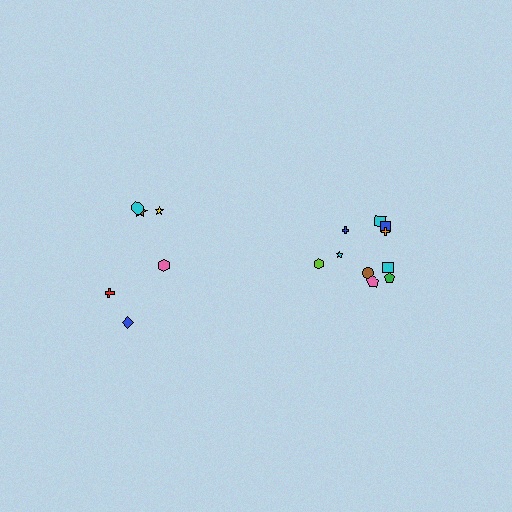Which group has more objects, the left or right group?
The right group.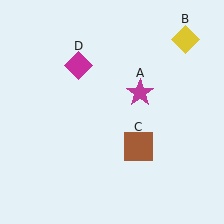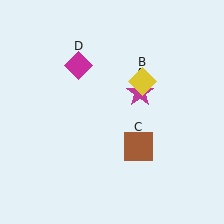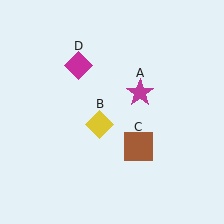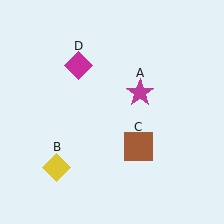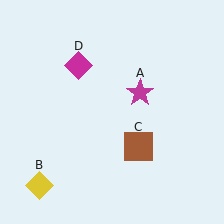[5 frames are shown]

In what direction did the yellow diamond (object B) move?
The yellow diamond (object B) moved down and to the left.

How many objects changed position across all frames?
1 object changed position: yellow diamond (object B).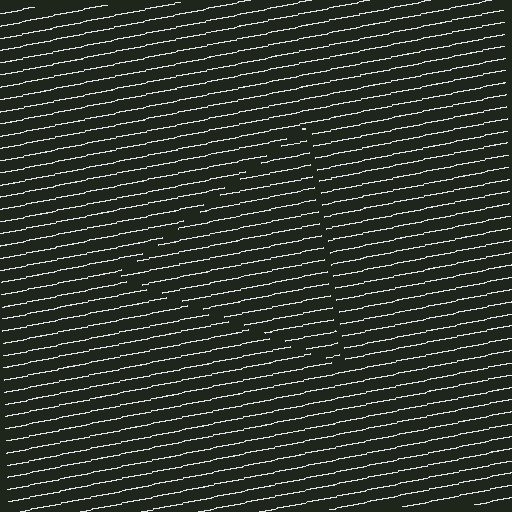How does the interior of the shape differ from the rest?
The interior of the shape contains the same grating, shifted by half a period — the contour is defined by the phase discontinuity where line-ends from the inner and outer gratings abut.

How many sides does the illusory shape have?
3 sides — the line-ends trace a triangle.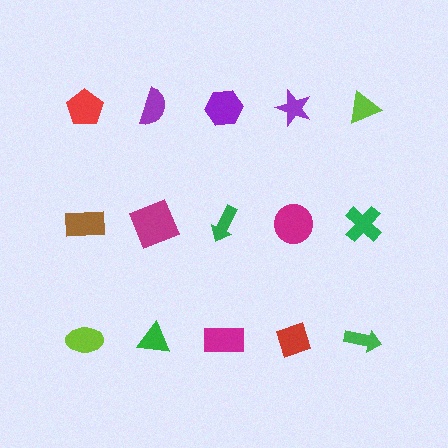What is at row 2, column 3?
A green arrow.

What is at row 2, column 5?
A green cross.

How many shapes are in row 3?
5 shapes.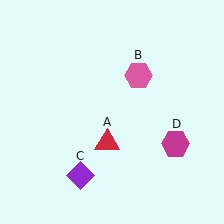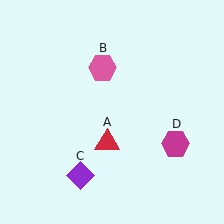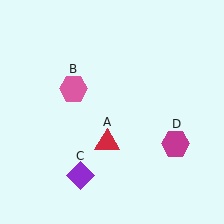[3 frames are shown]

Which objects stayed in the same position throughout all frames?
Red triangle (object A) and purple diamond (object C) and magenta hexagon (object D) remained stationary.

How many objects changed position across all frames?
1 object changed position: pink hexagon (object B).